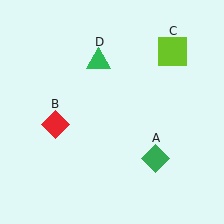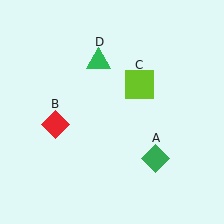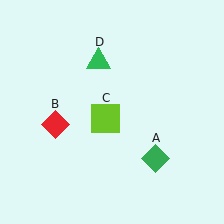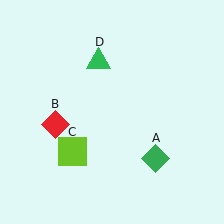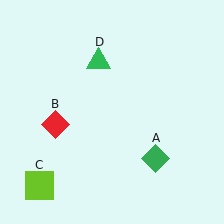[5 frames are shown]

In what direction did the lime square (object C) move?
The lime square (object C) moved down and to the left.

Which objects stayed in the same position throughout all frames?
Green diamond (object A) and red diamond (object B) and green triangle (object D) remained stationary.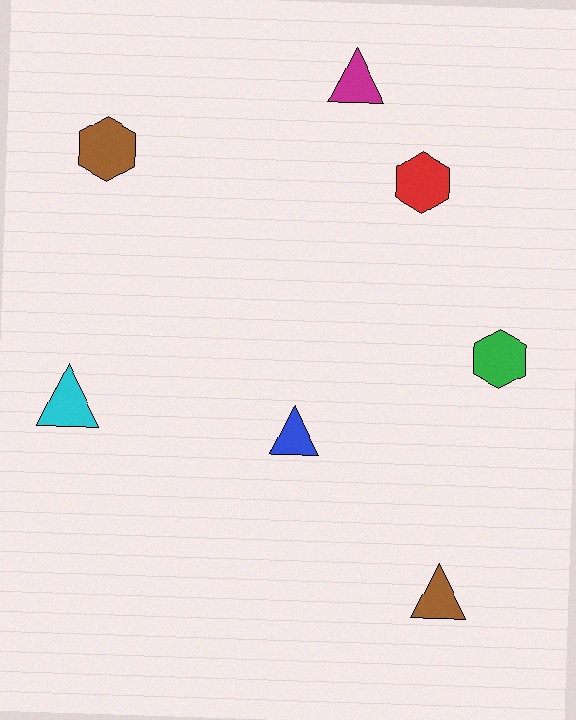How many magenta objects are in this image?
There is 1 magenta object.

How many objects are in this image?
There are 7 objects.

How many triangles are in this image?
There are 4 triangles.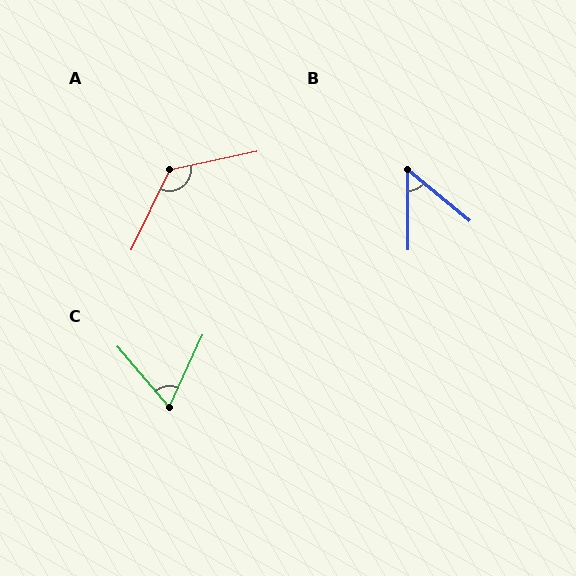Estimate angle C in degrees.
Approximately 65 degrees.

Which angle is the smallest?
B, at approximately 50 degrees.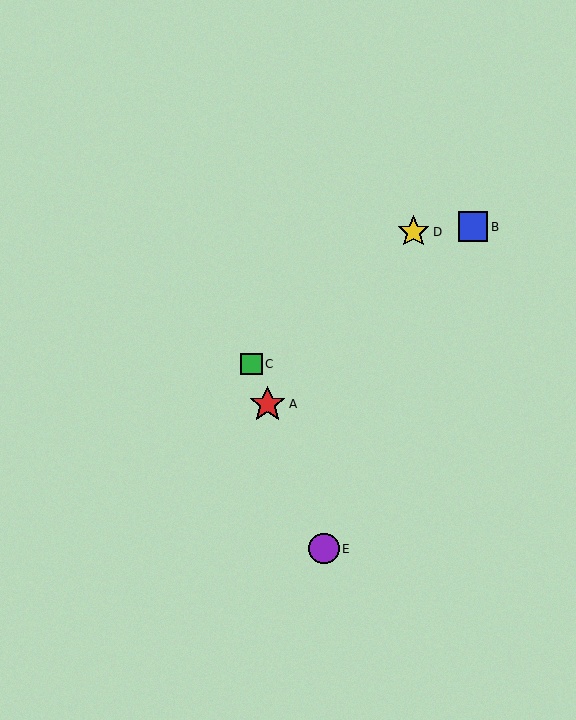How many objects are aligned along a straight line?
3 objects (A, C, E) are aligned along a straight line.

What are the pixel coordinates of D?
Object D is at (413, 232).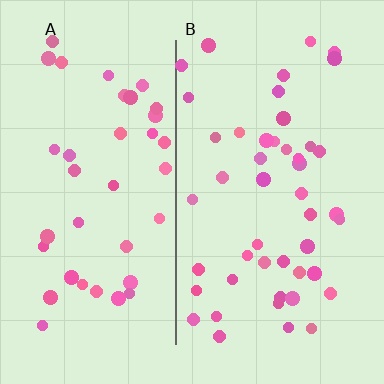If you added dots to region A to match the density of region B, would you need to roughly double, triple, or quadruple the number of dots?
Approximately double.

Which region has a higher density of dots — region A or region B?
B (the right).